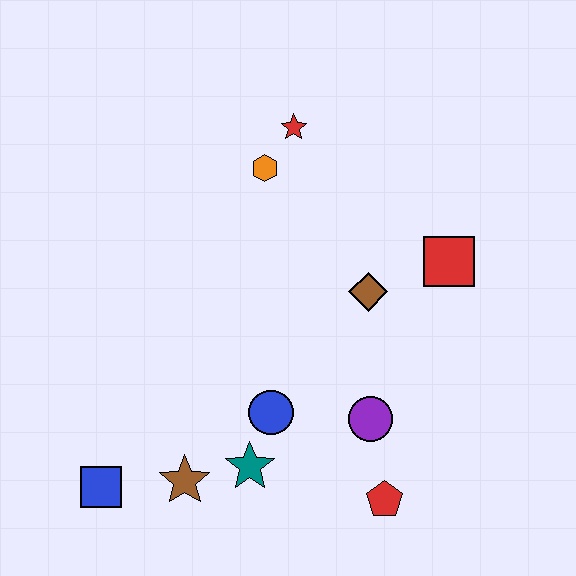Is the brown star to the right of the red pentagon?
No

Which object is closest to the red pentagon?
The purple circle is closest to the red pentagon.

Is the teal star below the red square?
Yes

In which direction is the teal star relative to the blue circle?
The teal star is below the blue circle.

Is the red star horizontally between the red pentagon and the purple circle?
No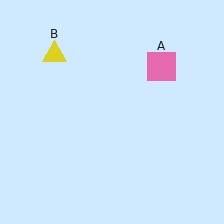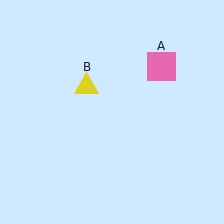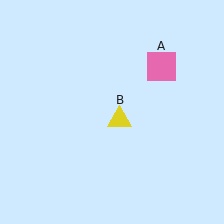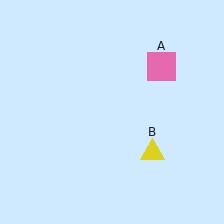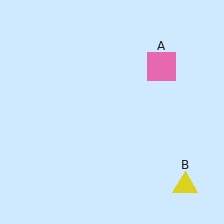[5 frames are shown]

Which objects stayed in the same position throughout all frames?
Pink square (object A) remained stationary.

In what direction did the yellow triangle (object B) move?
The yellow triangle (object B) moved down and to the right.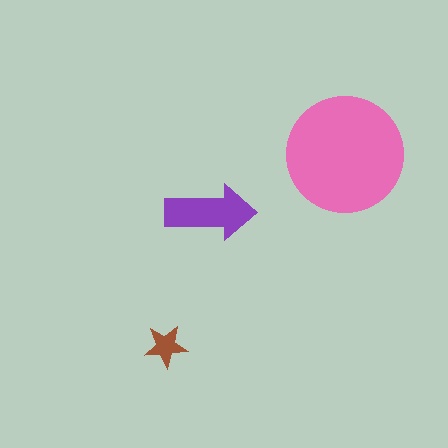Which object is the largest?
The pink circle.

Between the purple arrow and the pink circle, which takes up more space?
The pink circle.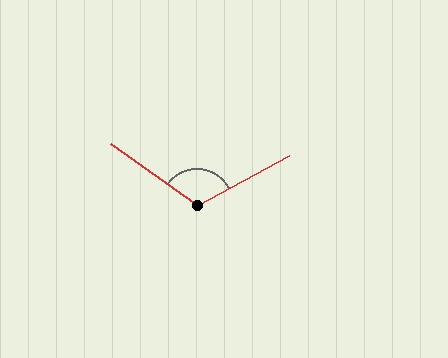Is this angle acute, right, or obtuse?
It is obtuse.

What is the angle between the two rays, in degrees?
Approximately 116 degrees.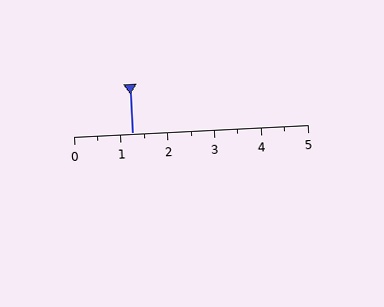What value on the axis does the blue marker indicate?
The marker indicates approximately 1.2.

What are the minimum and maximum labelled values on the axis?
The axis runs from 0 to 5.